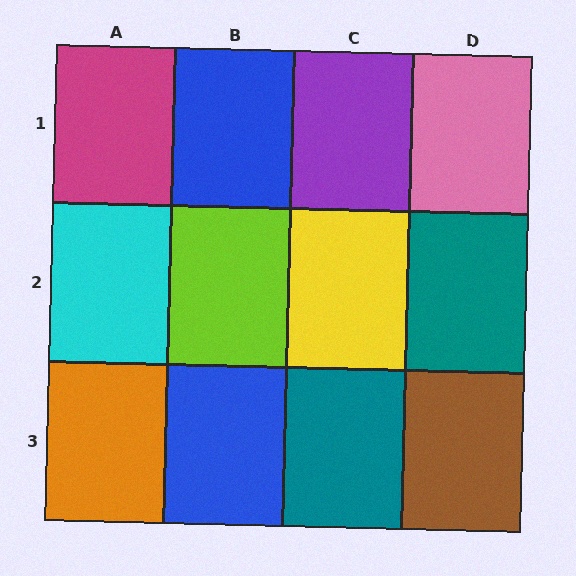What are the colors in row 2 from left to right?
Cyan, lime, yellow, teal.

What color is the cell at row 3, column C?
Teal.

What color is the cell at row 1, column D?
Pink.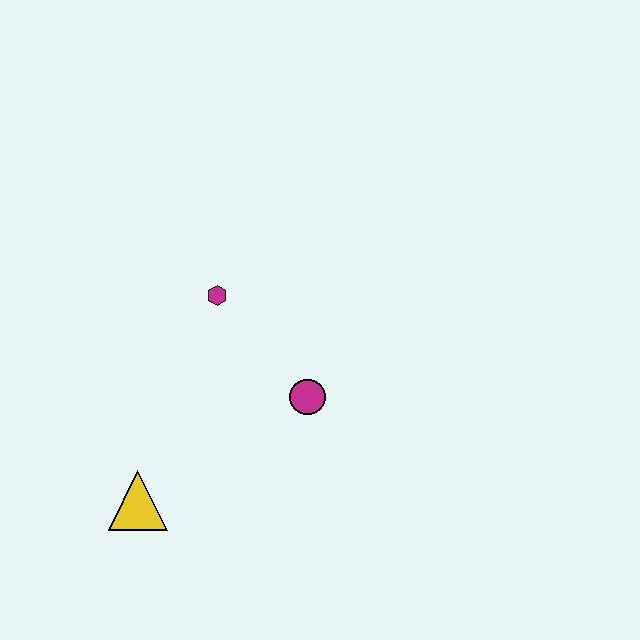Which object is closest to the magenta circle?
The magenta hexagon is closest to the magenta circle.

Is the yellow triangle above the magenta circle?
No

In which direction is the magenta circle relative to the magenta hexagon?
The magenta circle is below the magenta hexagon.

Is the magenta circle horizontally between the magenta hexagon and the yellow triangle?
No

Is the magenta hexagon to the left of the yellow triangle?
No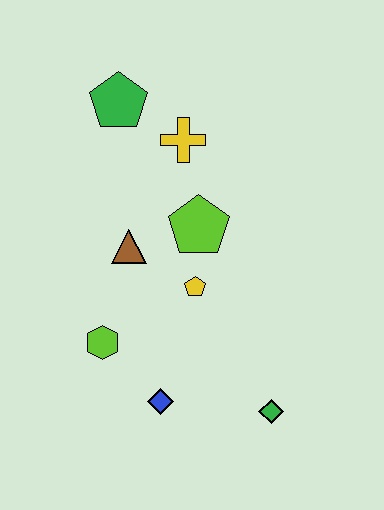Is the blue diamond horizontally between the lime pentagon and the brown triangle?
Yes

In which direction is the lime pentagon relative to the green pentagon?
The lime pentagon is below the green pentagon.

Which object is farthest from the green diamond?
The green pentagon is farthest from the green diamond.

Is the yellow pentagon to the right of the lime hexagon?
Yes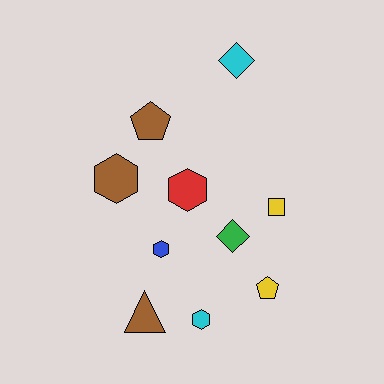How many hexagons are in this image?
There are 4 hexagons.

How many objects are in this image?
There are 10 objects.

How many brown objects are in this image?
There are 3 brown objects.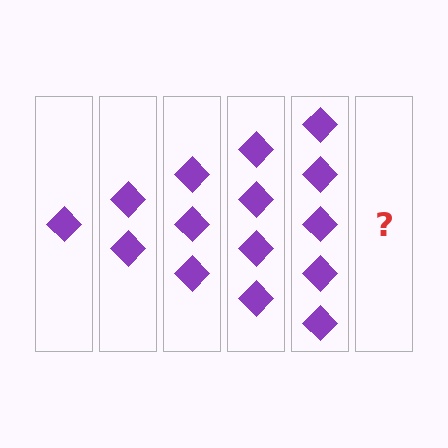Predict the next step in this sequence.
The next step is 6 diamonds.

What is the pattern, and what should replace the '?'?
The pattern is that each step adds one more diamond. The '?' should be 6 diamonds.